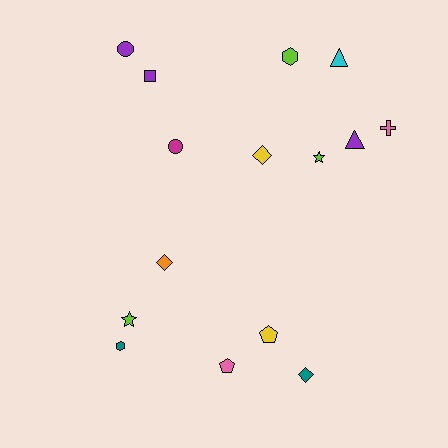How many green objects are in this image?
There are no green objects.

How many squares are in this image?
There is 1 square.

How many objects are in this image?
There are 15 objects.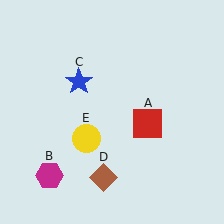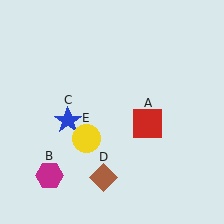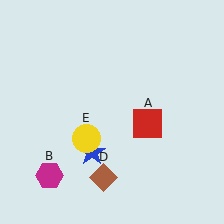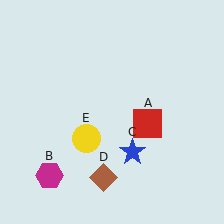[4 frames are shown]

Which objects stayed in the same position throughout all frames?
Red square (object A) and magenta hexagon (object B) and brown diamond (object D) and yellow circle (object E) remained stationary.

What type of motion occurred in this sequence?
The blue star (object C) rotated counterclockwise around the center of the scene.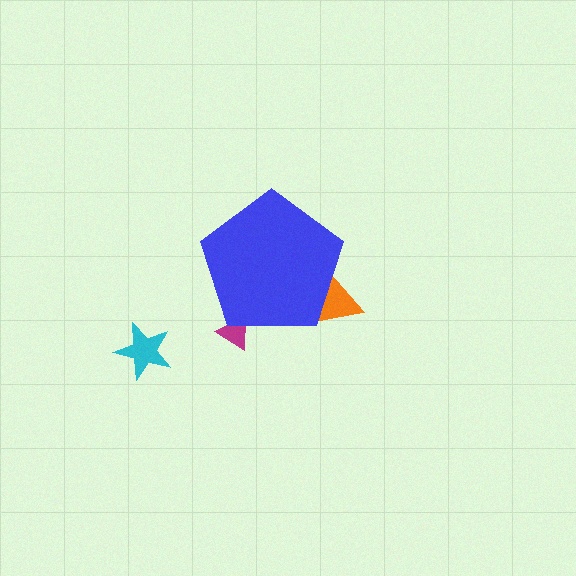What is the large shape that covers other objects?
A blue pentagon.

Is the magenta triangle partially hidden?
Yes, the magenta triangle is partially hidden behind the blue pentagon.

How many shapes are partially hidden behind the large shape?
2 shapes are partially hidden.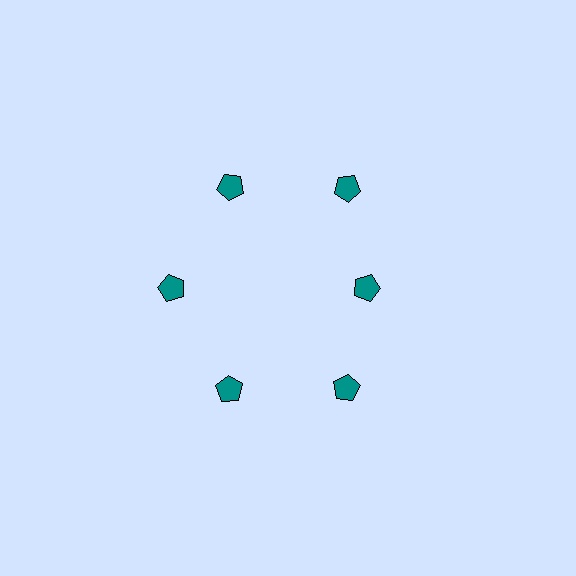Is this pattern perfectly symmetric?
No. The 6 teal pentagons are arranged in a ring, but one element near the 3 o'clock position is pulled inward toward the center, breaking the 6-fold rotational symmetry.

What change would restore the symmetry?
The symmetry would be restored by moving it outward, back onto the ring so that all 6 pentagons sit at equal angles and equal distance from the center.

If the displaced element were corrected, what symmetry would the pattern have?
It would have 6-fold rotational symmetry — the pattern would map onto itself every 60 degrees.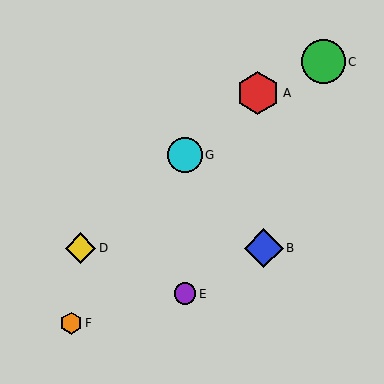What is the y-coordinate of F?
Object F is at y≈323.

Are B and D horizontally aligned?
Yes, both are at y≈248.